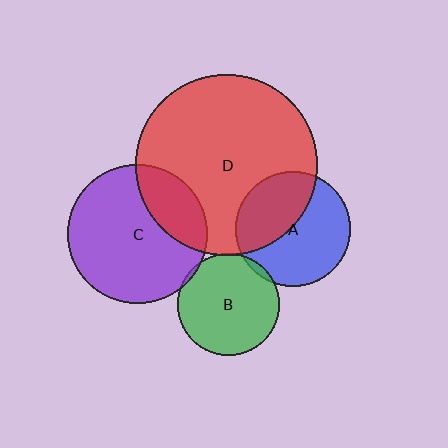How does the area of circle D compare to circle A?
Approximately 2.5 times.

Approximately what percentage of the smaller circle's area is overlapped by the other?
Approximately 40%.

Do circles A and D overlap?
Yes.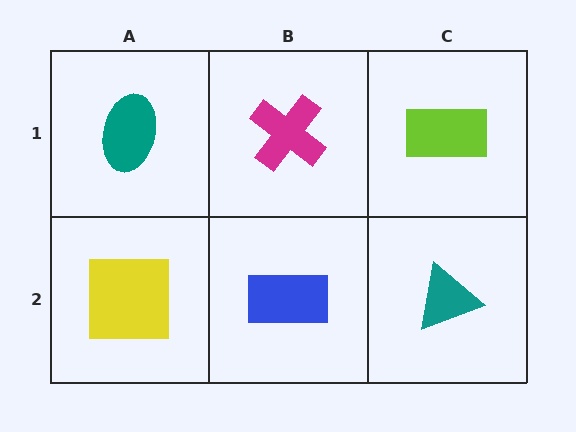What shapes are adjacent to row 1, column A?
A yellow square (row 2, column A), a magenta cross (row 1, column B).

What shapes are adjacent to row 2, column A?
A teal ellipse (row 1, column A), a blue rectangle (row 2, column B).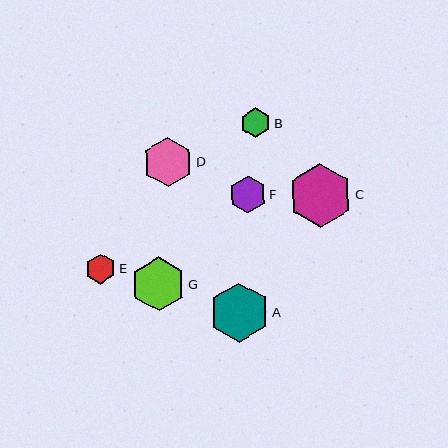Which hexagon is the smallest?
Hexagon E is the smallest with a size of approximately 30 pixels.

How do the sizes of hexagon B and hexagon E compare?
Hexagon B and hexagon E are approximately the same size.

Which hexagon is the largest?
Hexagon C is the largest with a size of approximately 64 pixels.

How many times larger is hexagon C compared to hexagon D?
Hexagon C is approximately 1.3 times the size of hexagon D.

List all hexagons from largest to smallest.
From largest to smallest: C, A, G, D, F, B, E.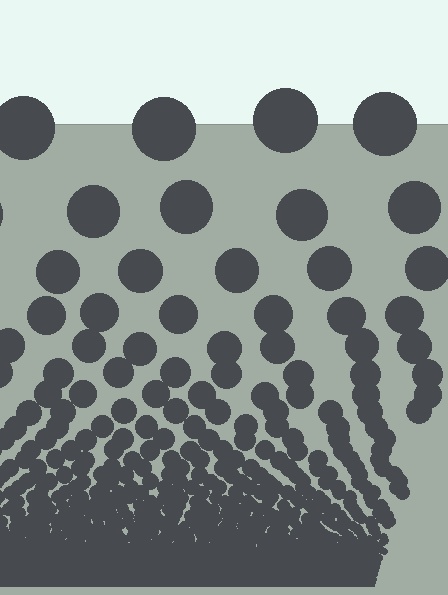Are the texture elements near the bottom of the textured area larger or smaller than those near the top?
Smaller. The gradient is inverted — elements near the bottom are smaller and denser.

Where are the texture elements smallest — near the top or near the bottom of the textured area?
Near the bottom.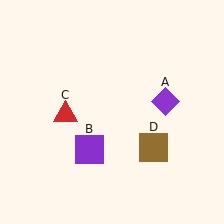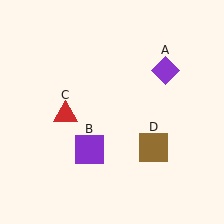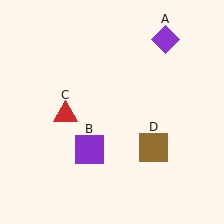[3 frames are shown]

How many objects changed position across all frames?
1 object changed position: purple diamond (object A).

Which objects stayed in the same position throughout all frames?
Purple square (object B) and red triangle (object C) and brown square (object D) remained stationary.